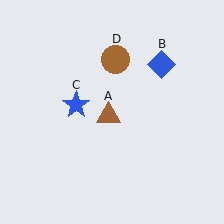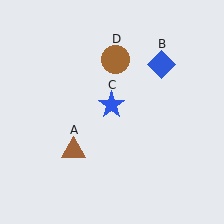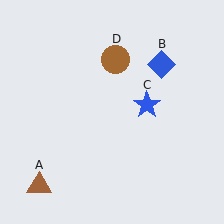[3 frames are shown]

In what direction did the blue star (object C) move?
The blue star (object C) moved right.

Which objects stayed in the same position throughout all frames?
Blue diamond (object B) and brown circle (object D) remained stationary.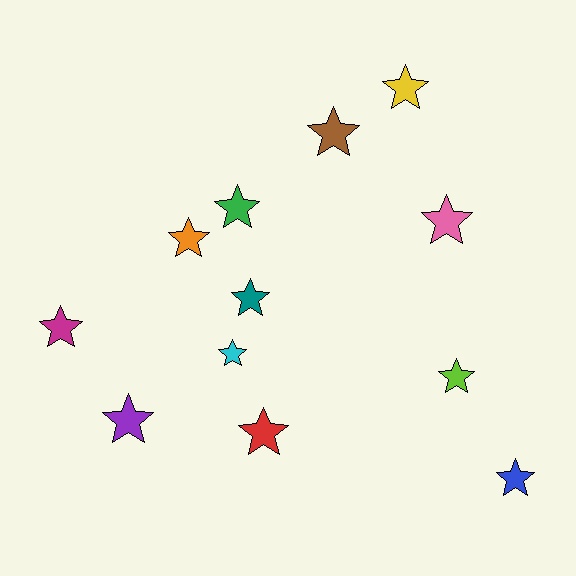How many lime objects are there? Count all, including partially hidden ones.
There is 1 lime object.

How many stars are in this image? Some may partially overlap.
There are 12 stars.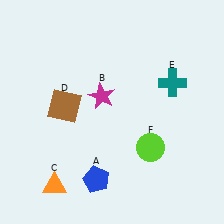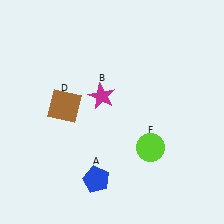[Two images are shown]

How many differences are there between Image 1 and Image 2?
There are 2 differences between the two images.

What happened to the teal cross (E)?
The teal cross (E) was removed in Image 2. It was in the top-right area of Image 1.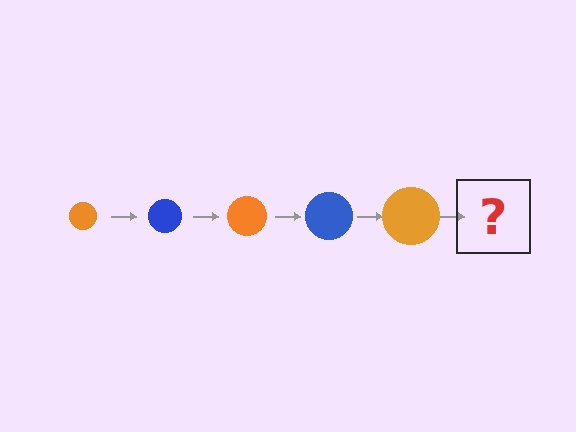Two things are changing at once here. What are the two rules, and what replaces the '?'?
The two rules are that the circle grows larger each step and the color cycles through orange and blue. The '?' should be a blue circle, larger than the previous one.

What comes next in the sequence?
The next element should be a blue circle, larger than the previous one.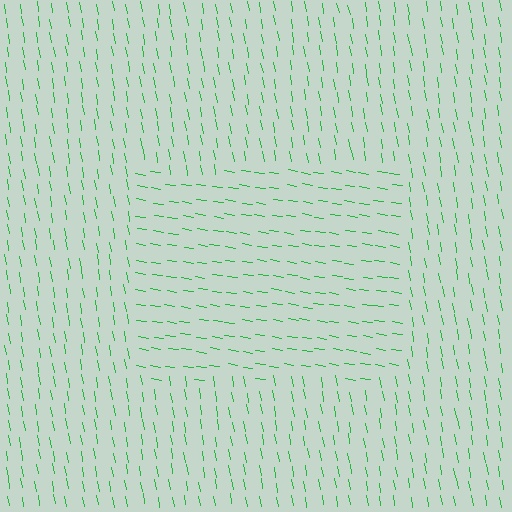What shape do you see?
I see a rectangle.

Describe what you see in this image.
The image is filled with small green line segments. A rectangle region in the image has lines oriented differently from the surrounding lines, creating a visible texture boundary.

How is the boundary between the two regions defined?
The boundary is defined purely by a change in line orientation (approximately 72 degrees difference). All lines are the same color and thickness.